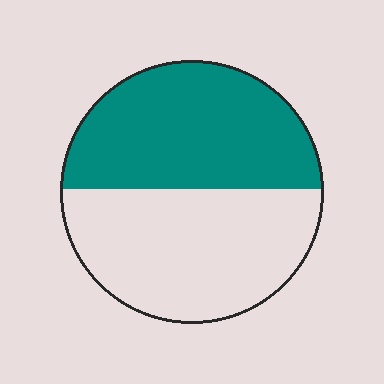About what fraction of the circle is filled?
About one half (1/2).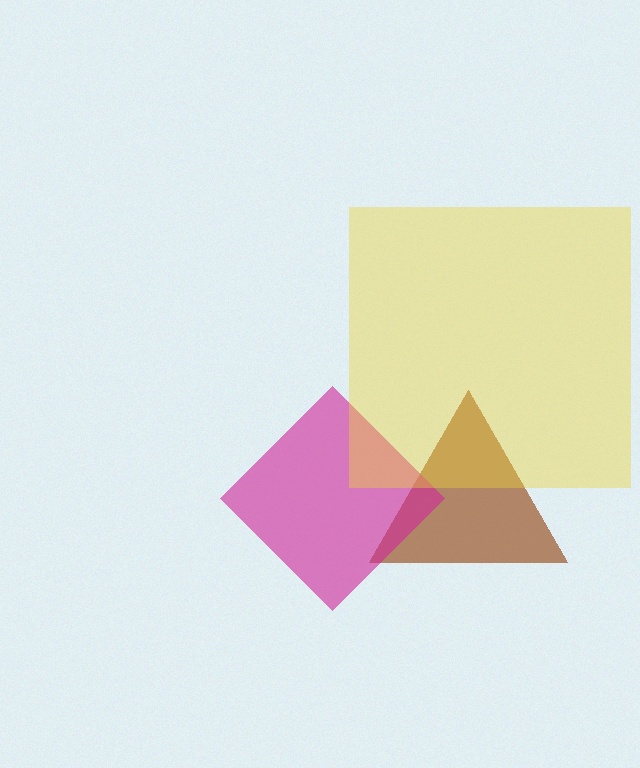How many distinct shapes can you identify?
There are 3 distinct shapes: a brown triangle, a magenta diamond, a yellow square.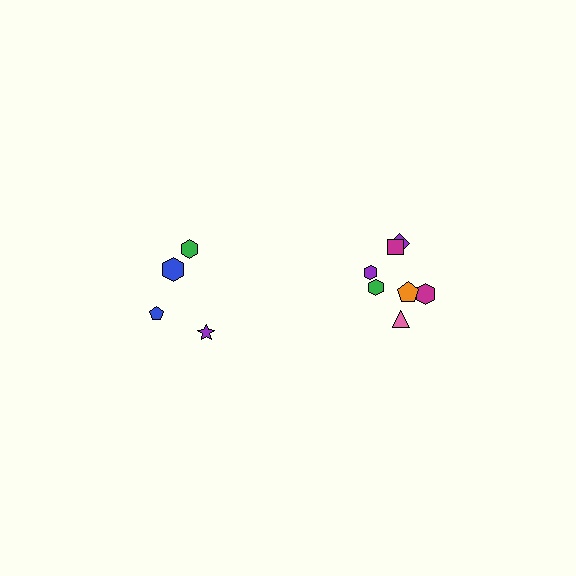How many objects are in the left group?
There are 4 objects.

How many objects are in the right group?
There are 7 objects.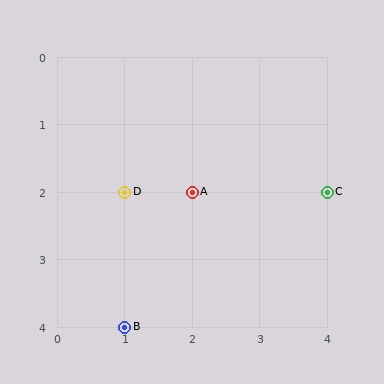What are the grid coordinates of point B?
Point B is at grid coordinates (1, 4).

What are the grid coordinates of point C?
Point C is at grid coordinates (4, 2).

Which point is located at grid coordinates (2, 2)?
Point A is at (2, 2).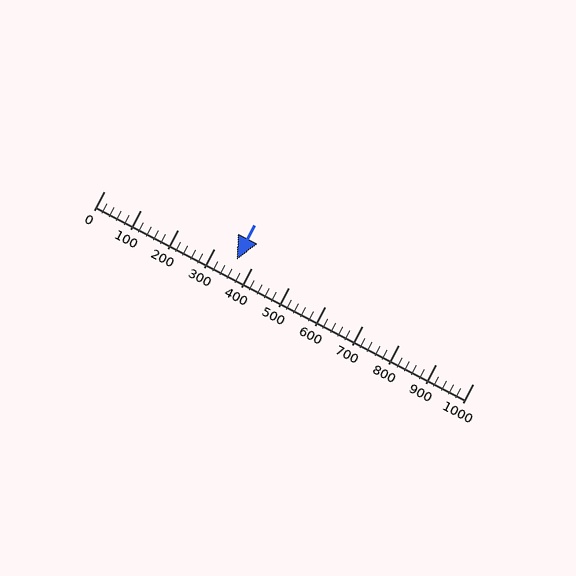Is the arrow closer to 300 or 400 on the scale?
The arrow is closer to 400.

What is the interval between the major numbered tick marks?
The major tick marks are spaced 100 units apart.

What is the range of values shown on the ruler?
The ruler shows values from 0 to 1000.